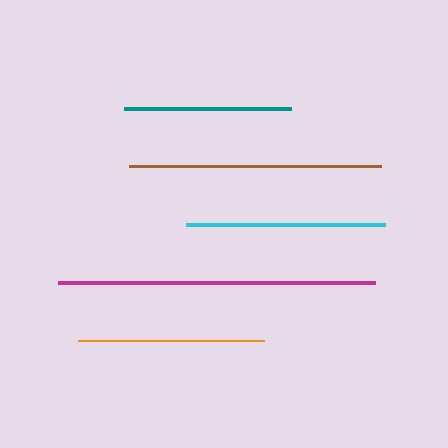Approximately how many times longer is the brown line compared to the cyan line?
The brown line is approximately 1.3 times the length of the cyan line.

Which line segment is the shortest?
The teal line is the shortest at approximately 167 pixels.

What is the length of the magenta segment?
The magenta segment is approximately 317 pixels long.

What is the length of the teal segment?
The teal segment is approximately 167 pixels long.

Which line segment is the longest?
The magenta line is the longest at approximately 317 pixels.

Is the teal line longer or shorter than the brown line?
The brown line is longer than the teal line.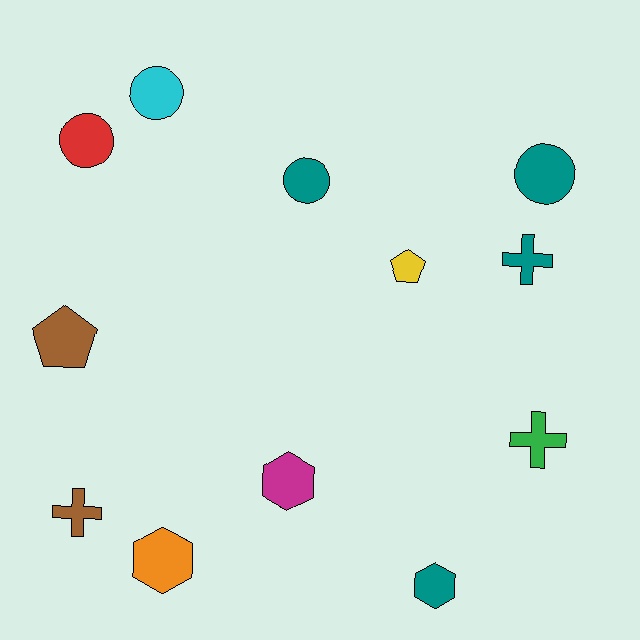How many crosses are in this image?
There are 3 crosses.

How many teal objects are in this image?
There are 4 teal objects.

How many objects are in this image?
There are 12 objects.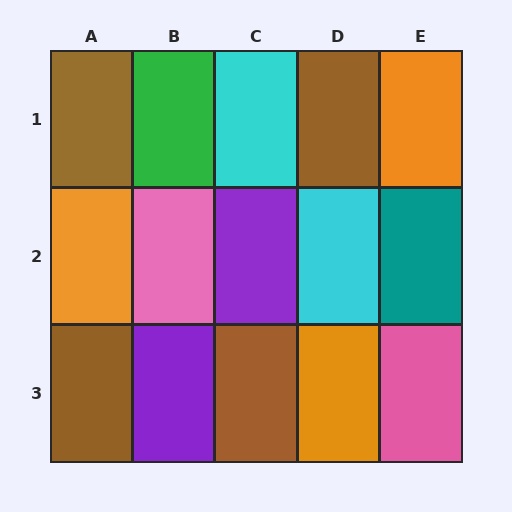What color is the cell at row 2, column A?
Orange.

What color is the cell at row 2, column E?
Teal.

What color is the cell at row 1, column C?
Cyan.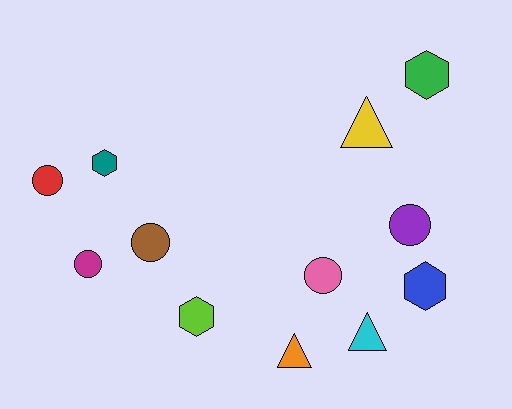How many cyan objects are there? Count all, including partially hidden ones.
There is 1 cyan object.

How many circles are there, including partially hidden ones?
There are 5 circles.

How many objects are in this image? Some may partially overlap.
There are 12 objects.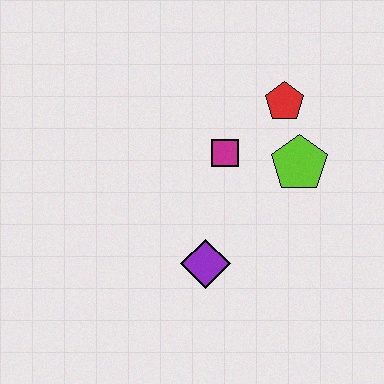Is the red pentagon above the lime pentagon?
Yes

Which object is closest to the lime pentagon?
The red pentagon is closest to the lime pentagon.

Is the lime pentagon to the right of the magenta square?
Yes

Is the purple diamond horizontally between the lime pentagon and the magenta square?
No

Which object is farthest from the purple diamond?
The red pentagon is farthest from the purple diamond.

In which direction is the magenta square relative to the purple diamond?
The magenta square is above the purple diamond.